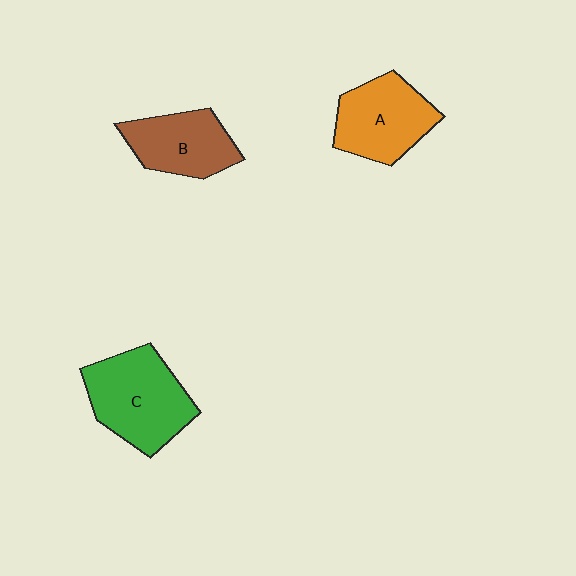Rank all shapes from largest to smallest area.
From largest to smallest: C (green), A (orange), B (brown).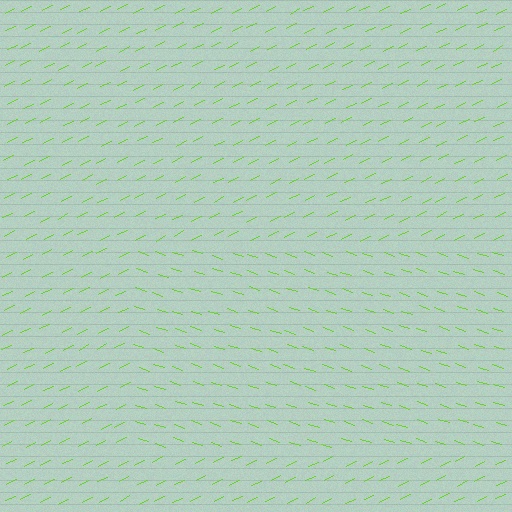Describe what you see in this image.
The image is filled with small lime line segments. A rectangle region in the image has lines oriented differently from the surrounding lines, creating a visible texture boundary.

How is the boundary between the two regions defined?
The boundary is defined purely by a change in line orientation (approximately 45 degrees difference). All lines are the same color and thickness.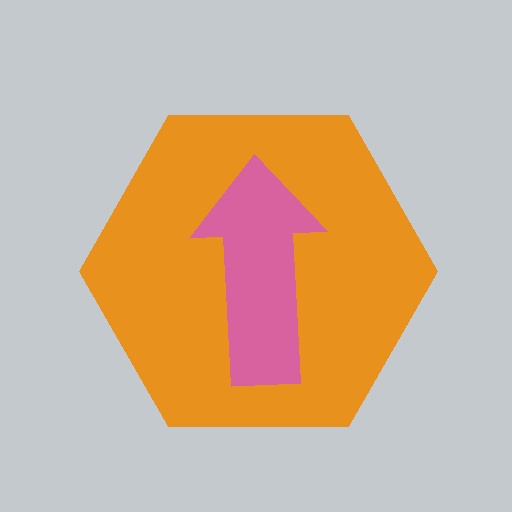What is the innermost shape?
The pink arrow.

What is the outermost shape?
The orange hexagon.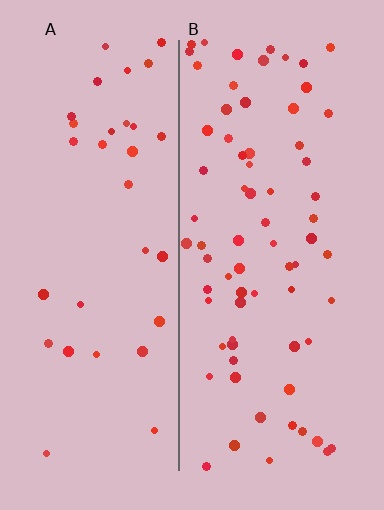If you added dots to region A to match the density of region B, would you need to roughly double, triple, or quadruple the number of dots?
Approximately double.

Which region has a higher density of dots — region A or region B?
B (the right).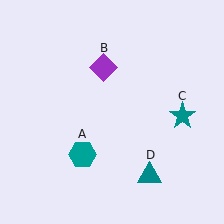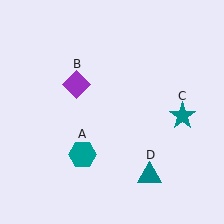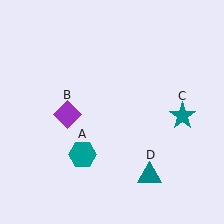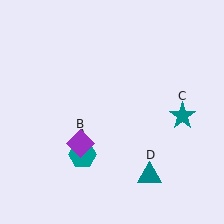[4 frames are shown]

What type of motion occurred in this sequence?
The purple diamond (object B) rotated counterclockwise around the center of the scene.